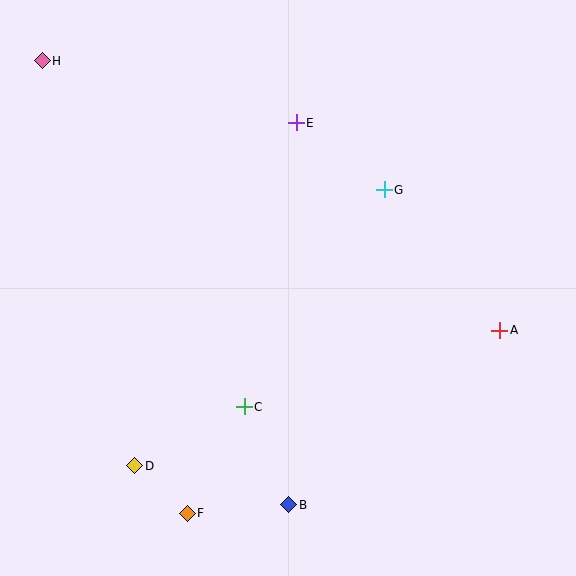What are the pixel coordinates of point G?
Point G is at (384, 190).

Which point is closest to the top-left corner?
Point H is closest to the top-left corner.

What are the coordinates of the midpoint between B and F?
The midpoint between B and F is at (238, 509).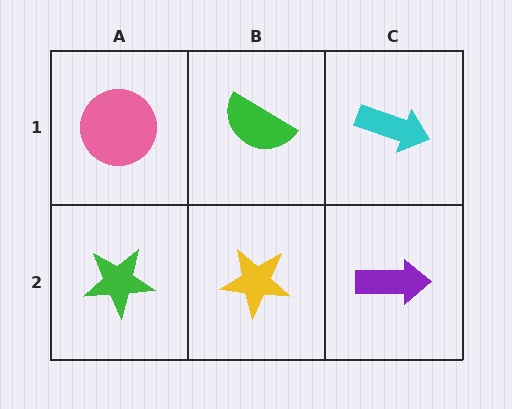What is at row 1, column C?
A cyan arrow.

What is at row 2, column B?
A yellow star.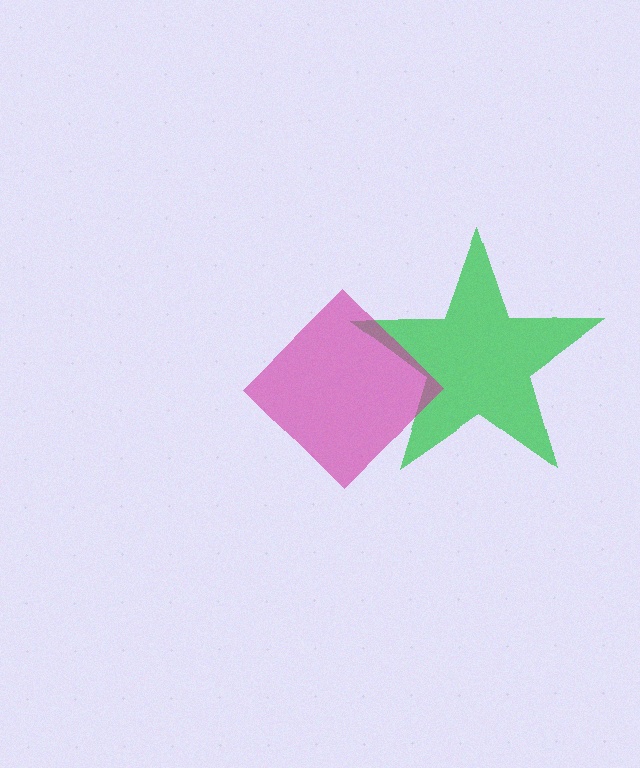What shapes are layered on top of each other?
The layered shapes are: a green star, a magenta diamond.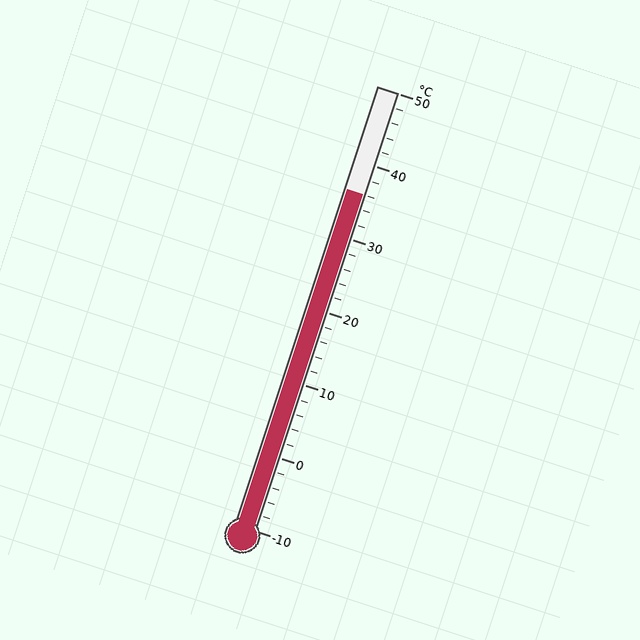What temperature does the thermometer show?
The thermometer shows approximately 36°C.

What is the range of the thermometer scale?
The thermometer scale ranges from -10°C to 50°C.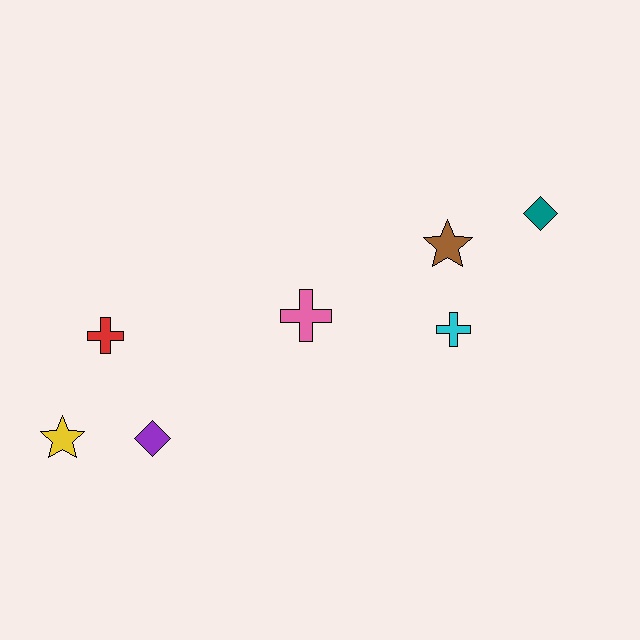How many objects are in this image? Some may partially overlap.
There are 7 objects.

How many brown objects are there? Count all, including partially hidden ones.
There is 1 brown object.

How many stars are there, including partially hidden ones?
There are 2 stars.